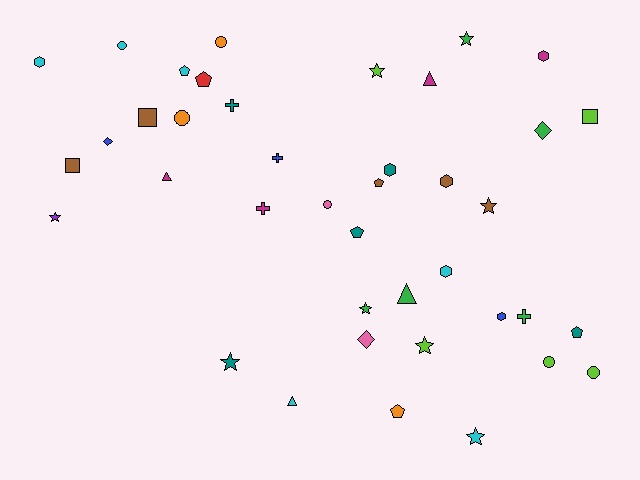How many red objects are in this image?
There is 1 red object.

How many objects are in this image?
There are 40 objects.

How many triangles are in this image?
There are 4 triangles.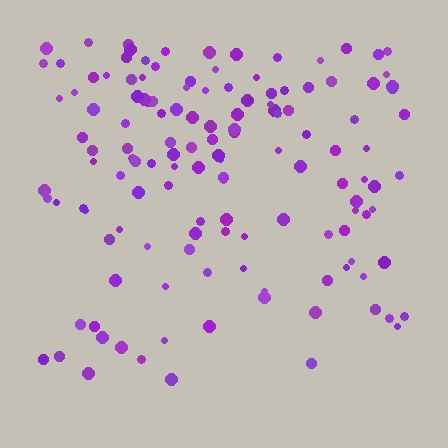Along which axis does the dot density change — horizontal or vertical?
Vertical.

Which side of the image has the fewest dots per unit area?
The bottom.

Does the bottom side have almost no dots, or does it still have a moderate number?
Still a moderate number, just noticeably fewer than the top.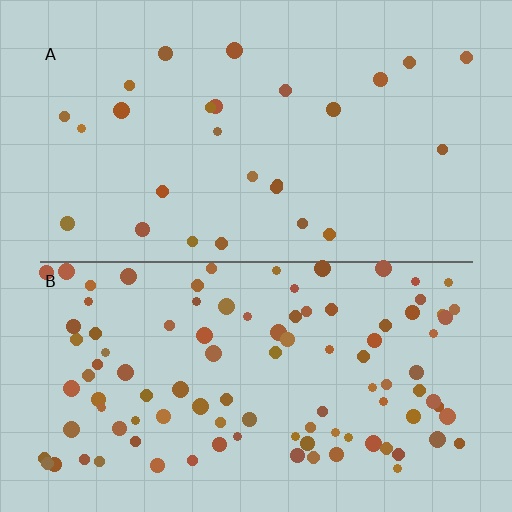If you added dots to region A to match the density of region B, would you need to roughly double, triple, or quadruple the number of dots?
Approximately quadruple.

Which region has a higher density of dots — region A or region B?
B (the bottom).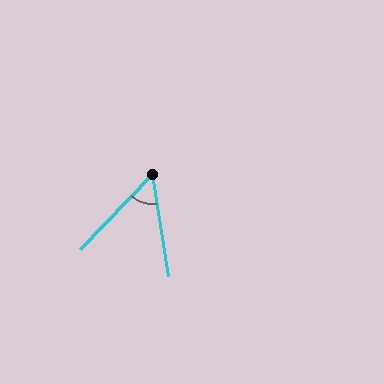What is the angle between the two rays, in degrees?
Approximately 53 degrees.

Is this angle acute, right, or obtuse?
It is acute.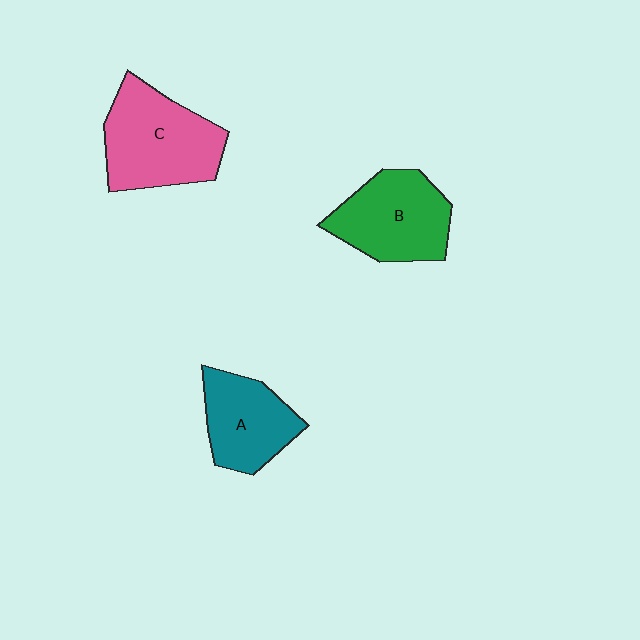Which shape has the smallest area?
Shape A (teal).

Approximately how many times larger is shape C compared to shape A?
Approximately 1.4 times.